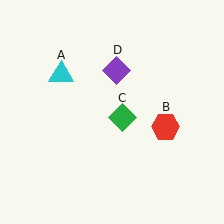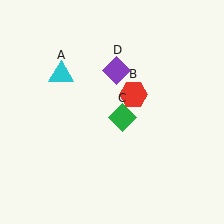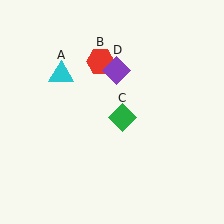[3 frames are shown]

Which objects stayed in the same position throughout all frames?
Cyan triangle (object A) and green diamond (object C) and purple diamond (object D) remained stationary.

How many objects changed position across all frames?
1 object changed position: red hexagon (object B).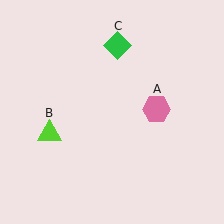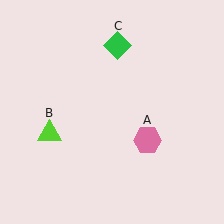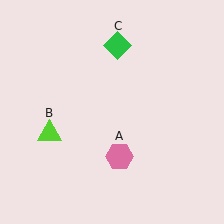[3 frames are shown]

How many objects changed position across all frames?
1 object changed position: pink hexagon (object A).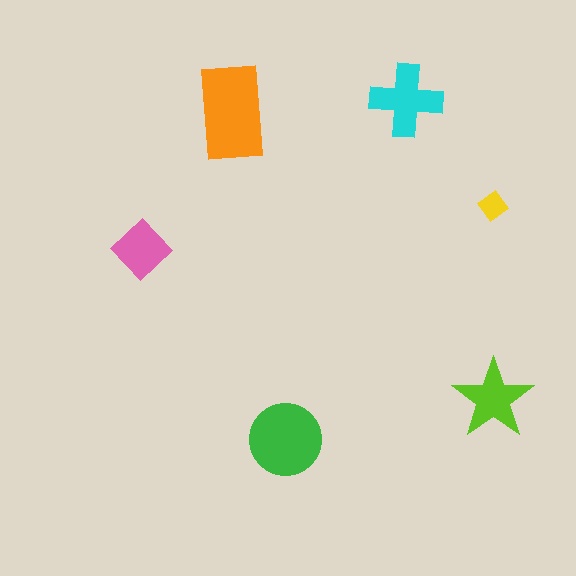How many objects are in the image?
There are 6 objects in the image.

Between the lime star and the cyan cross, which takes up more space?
The cyan cross.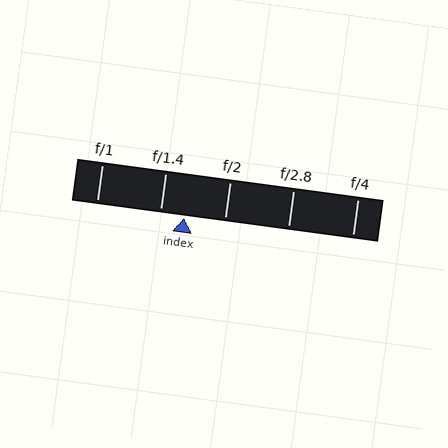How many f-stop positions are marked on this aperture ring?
There are 5 f-stop positions marked.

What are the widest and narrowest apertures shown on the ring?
The widest aperture shown is f/1 and the narrowest is f/4.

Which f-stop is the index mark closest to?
The index mark is closest to f/1.4.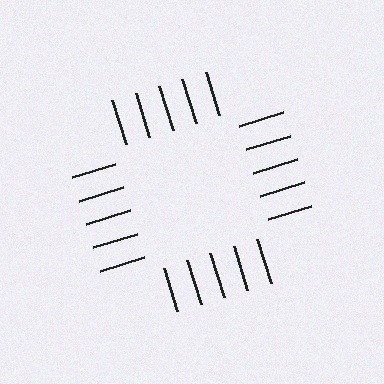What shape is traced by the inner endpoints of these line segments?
An illusory square — the line segments terminate on its edges but no continuous stroke is drawn.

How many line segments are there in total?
20 — 5 along each of the 4 edges.